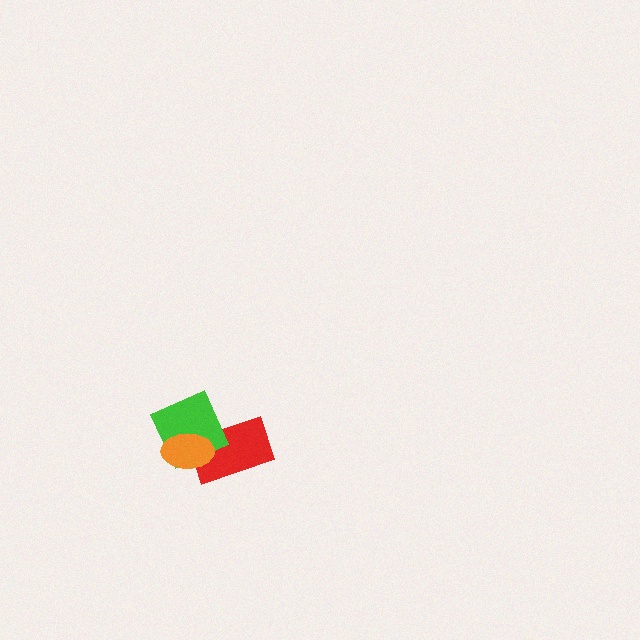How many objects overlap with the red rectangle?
2 objects overlap with the red rectangle.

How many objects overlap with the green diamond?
2 objects overlap with the green diamond.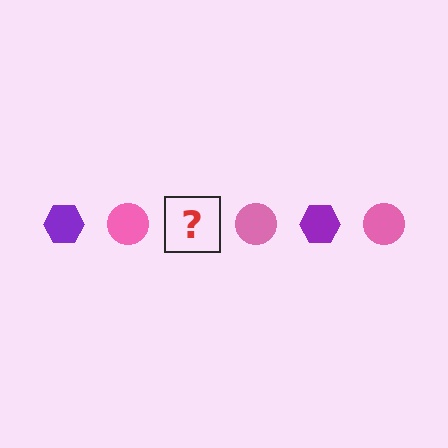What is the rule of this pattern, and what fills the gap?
The rule is that the pattern alternates between purple hexagon and pink circle. The gap should be filled with a purple hexagon.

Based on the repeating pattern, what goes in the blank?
The blank should be a purple hexagon.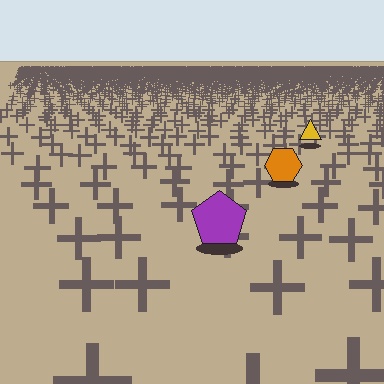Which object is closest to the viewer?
The purple pentagon is closest. The texture marks near it are larger and more spread out.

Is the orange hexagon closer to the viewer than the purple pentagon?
No. The purple pentagon is closer — you can tell from the texture gradient: the ground texture is coarser near it.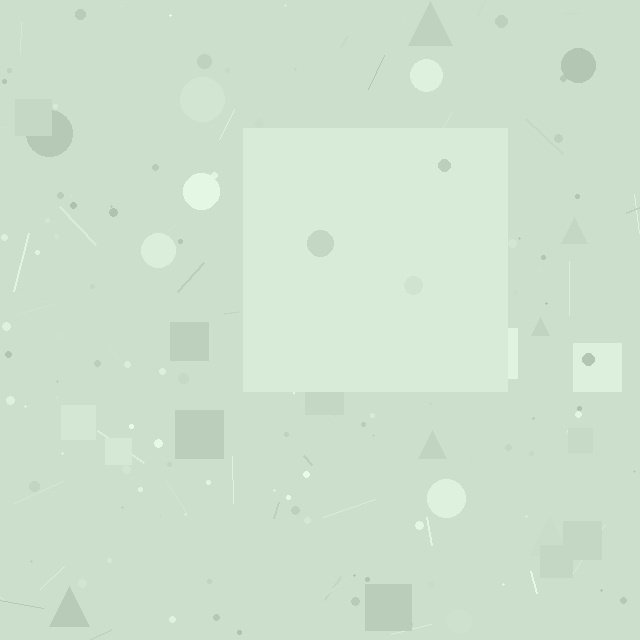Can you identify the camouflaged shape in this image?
The camouflaged shape is a square.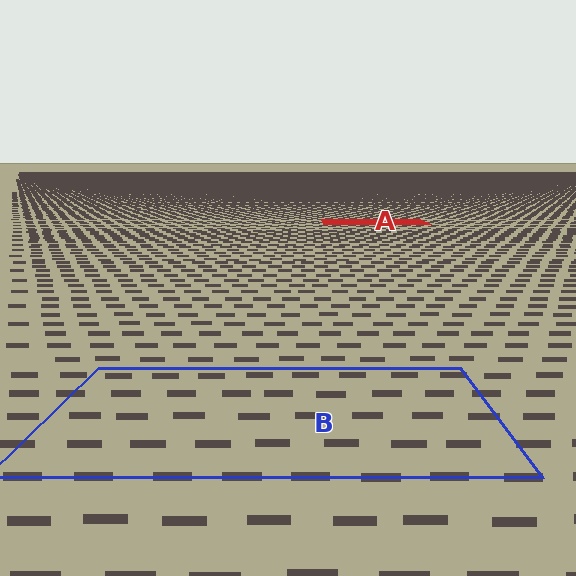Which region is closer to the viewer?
Region B is closer. The texture elements there are larger and more spread out.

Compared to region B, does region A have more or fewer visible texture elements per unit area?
Region A has more texture elements per unit area — they are packed more densely because it is farther away.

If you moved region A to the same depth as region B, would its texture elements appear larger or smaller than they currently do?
They would appear larger. At a closer depth, the same texture elements are projected at a bigger on-screen size.